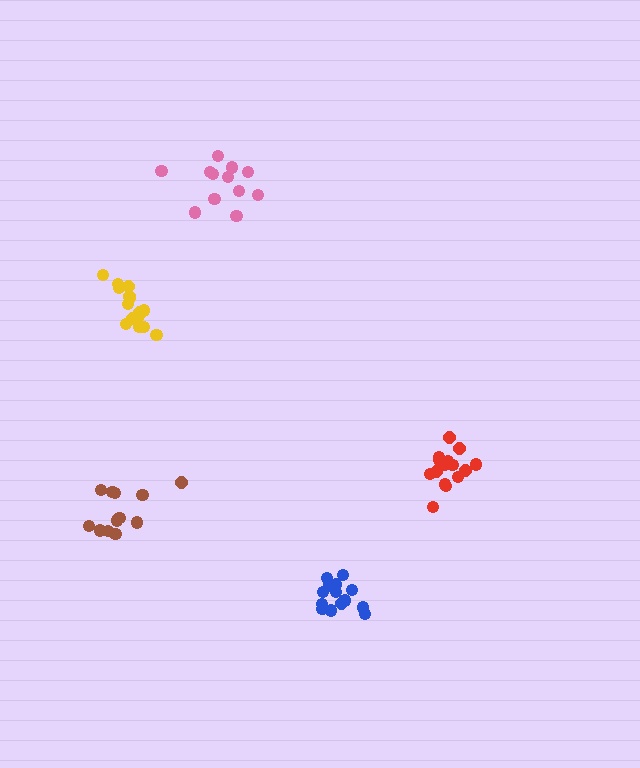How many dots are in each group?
Group 1: 14 dots, Group 2: 12 dots, Group 3: 16 dots, Group 4: 12 dots, Group 5: 16 dots (70 total).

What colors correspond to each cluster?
The clusters are colored: blue, pink, red, brown, yellow.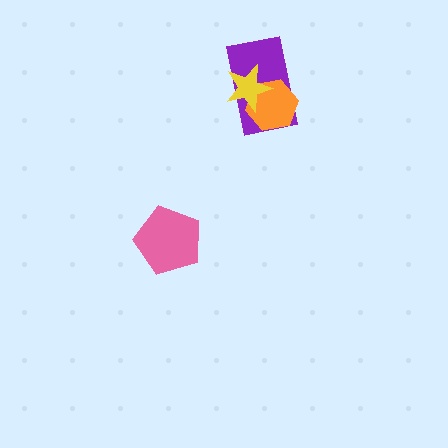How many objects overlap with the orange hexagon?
2 objects overlap with the orange hexagon.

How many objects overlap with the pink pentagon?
0 objects overlap with the pink pentagon.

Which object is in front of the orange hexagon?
The yellow star is in front of the orange hexagon.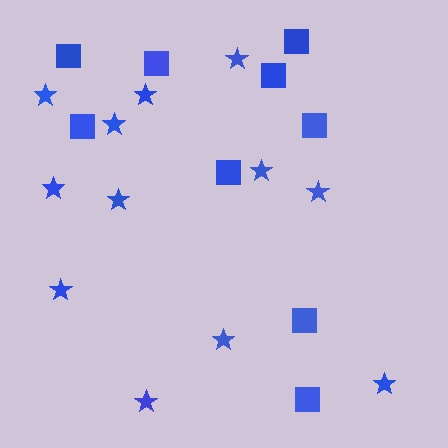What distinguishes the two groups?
There are 2 groups: one group of stars (12) and one group of squares (9).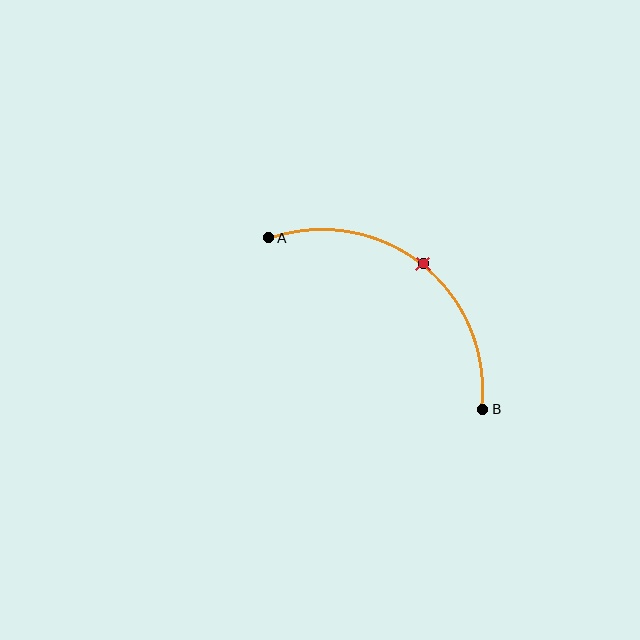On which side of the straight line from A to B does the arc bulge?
The arc bulges above and to the right of the straight line connecting A and B.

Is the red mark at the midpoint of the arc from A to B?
Yes. The red mark lies on the arc at equal arc-length from both A and B — it is the arc midpoint.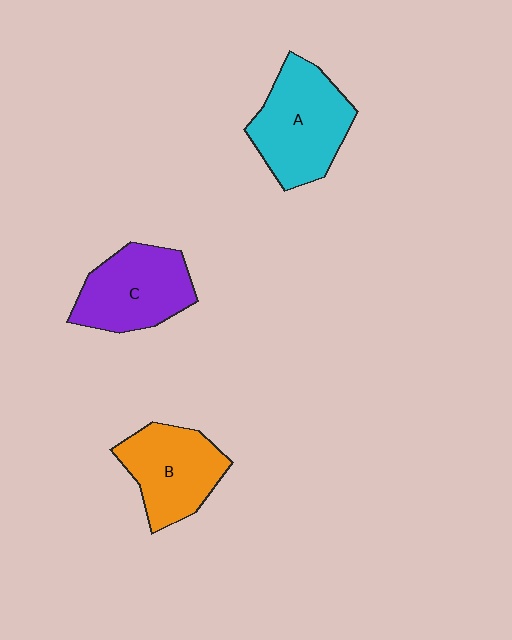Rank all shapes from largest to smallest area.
From largest to smallest: A (cyan), C (purple), B (orange).